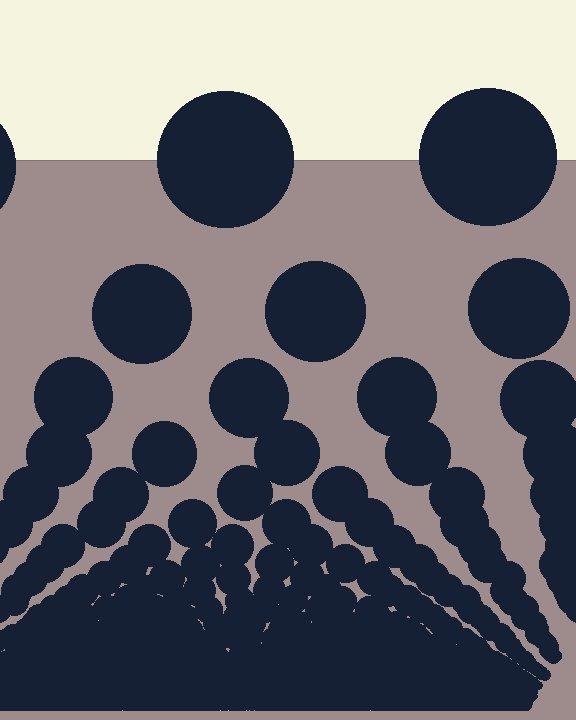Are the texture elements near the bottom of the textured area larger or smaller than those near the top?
Smaller. The gradient is inverted — elements near the bottom are smaller and denser.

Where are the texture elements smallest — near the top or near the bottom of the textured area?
Near the bottom.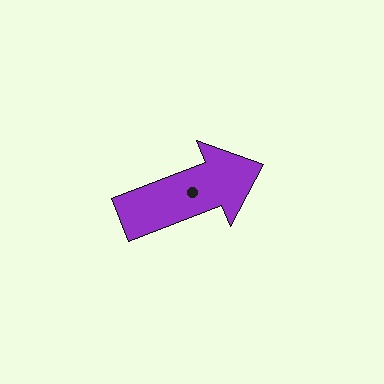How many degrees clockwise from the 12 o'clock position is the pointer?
Approximately 69 degrees.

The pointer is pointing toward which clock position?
Roughly 2 o'clock.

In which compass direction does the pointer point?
East.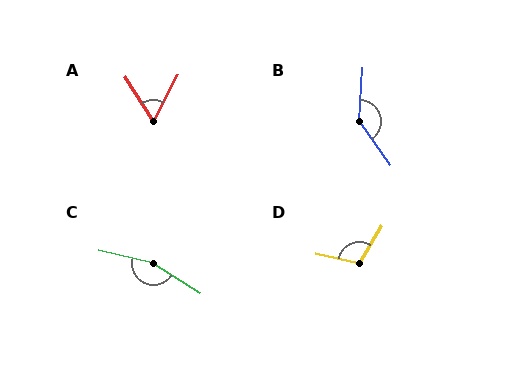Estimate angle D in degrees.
Approximately 108 degrees.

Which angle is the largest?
C, at approximately 161 degrees.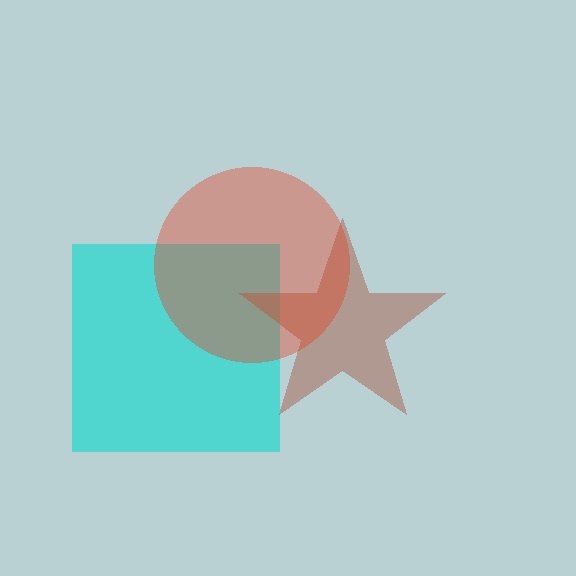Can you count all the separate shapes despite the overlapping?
Yes, there are 3 separate shapes.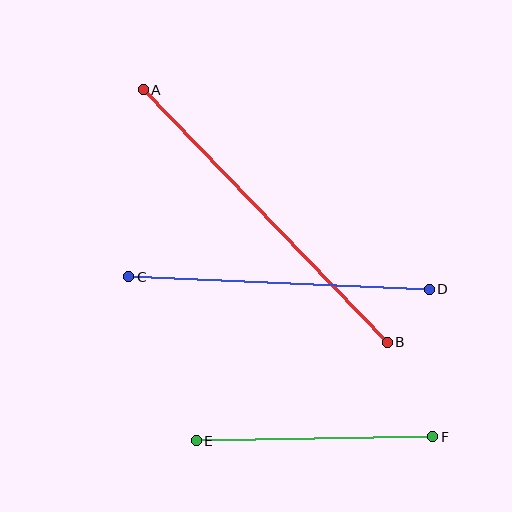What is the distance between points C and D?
The distance is approximately 301 pixels.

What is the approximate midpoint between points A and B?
The midpoint is at approximately (265, 216) pixels.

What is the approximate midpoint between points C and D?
The midpoint is at approximately (279, 283) pixels.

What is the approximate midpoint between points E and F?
The midpoint is at approximately (314, 439) pixels.